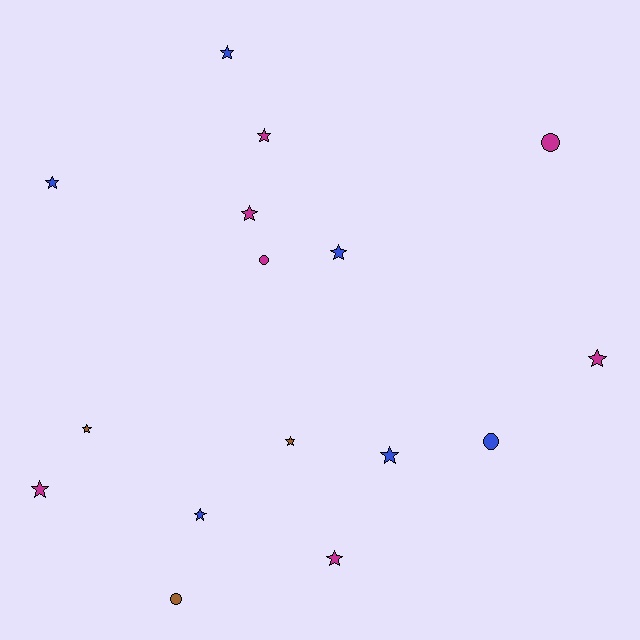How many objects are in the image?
There are 16 objects.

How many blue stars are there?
There are 5 blue stars.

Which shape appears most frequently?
Star, with 12 objects.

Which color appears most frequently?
Magenta, with 7 objects.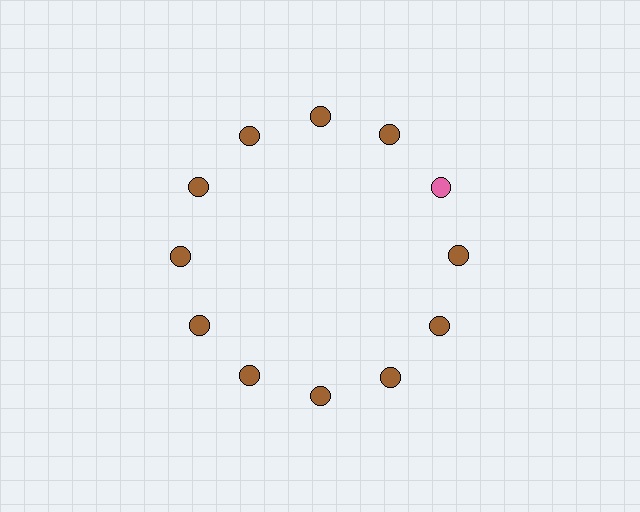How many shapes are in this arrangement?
There are 12 shapes arranged in a ring pattern.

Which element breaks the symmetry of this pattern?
The pink circle at roughly the 2 o'clock position breaks the symmetry. All other shapes are brown circles.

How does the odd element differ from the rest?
It has a different color: pink instead of brown.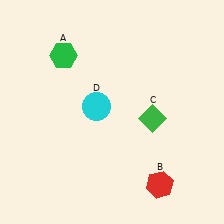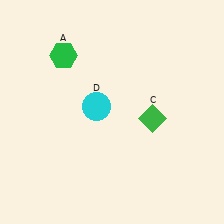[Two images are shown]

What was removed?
The red hexagon (B) was removed in Image 2.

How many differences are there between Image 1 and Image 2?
There is 1 difference between the two images.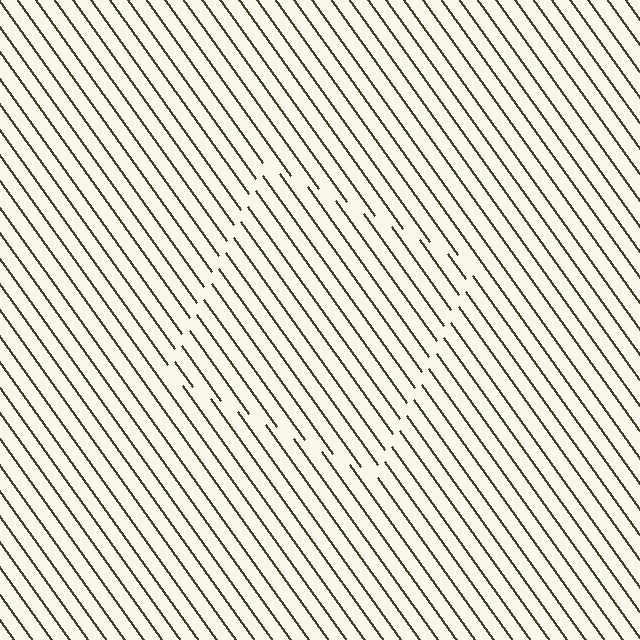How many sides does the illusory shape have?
4 sides — the line-ends trace a square.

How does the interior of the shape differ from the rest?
The interior of the shape contains the same grating, shifted by half a period — the contour is defined by the phase discontinuity where line-ends from the inner and outer gratings abut.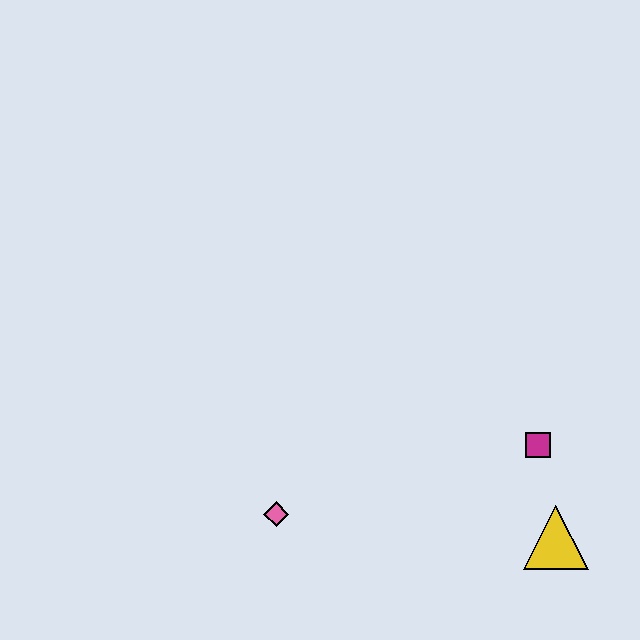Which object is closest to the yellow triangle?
The magenta square is closest to the yellow triangle.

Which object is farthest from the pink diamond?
The yellow triangle is farthest from the pink diamond.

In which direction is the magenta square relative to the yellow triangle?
The magenta square is above the yellow triangle.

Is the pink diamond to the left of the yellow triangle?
Yes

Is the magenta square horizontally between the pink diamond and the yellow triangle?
Yes